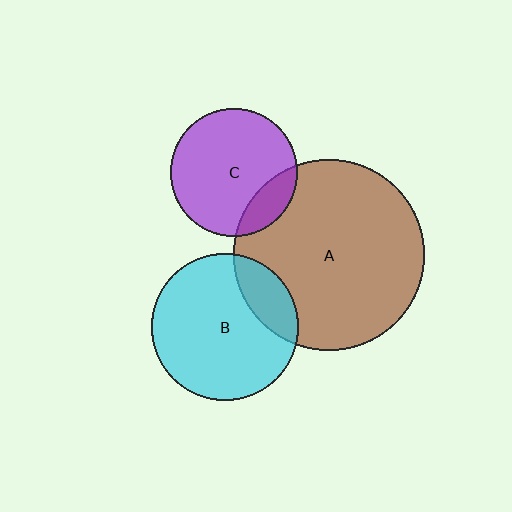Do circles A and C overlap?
Yes.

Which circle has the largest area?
Circle A (brown).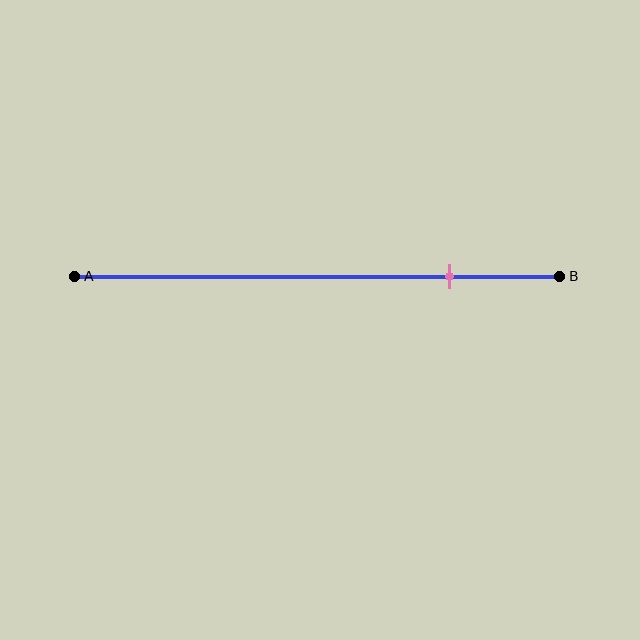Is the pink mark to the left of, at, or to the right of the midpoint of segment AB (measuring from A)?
The pink mark is to the right of the midpoint of segment AB.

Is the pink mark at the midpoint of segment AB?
No, the mark is at about 75% from A, not at the 50% midpoint.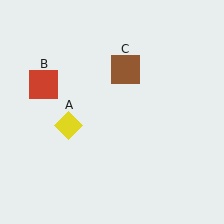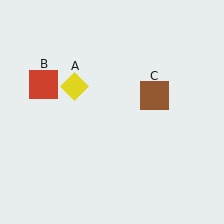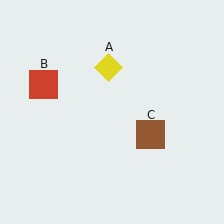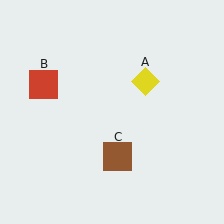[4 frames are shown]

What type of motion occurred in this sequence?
The yellow diamond (object A), brown square (object C) rotated clockwise around the center of the scene.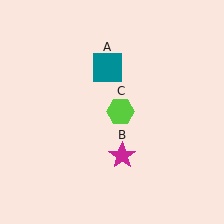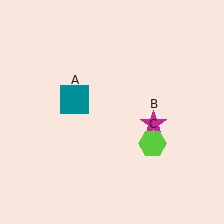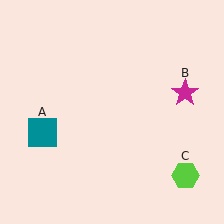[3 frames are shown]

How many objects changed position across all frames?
3 objects changed position: teal square (object A), magenta star (object B), lime hexagon (object C).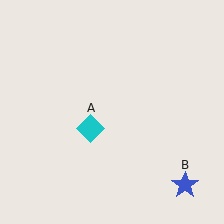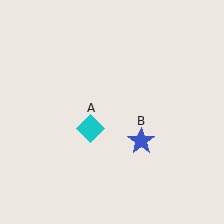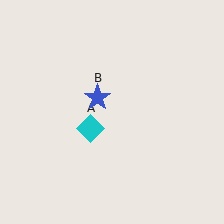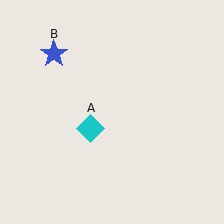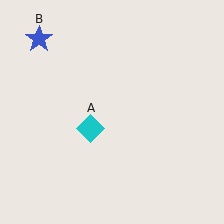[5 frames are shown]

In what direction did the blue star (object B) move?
The blue star (object B) moved up and to the left.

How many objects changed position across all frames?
1 object changed position: blue star (object B).